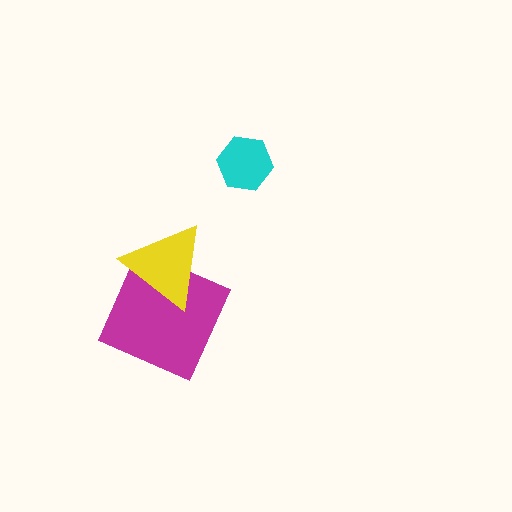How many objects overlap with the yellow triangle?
1 object overlaps with the yellow triangle.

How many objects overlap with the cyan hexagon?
0 objects overlap with the cyan hexagon.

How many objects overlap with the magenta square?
1 object overlaps with the magenta square.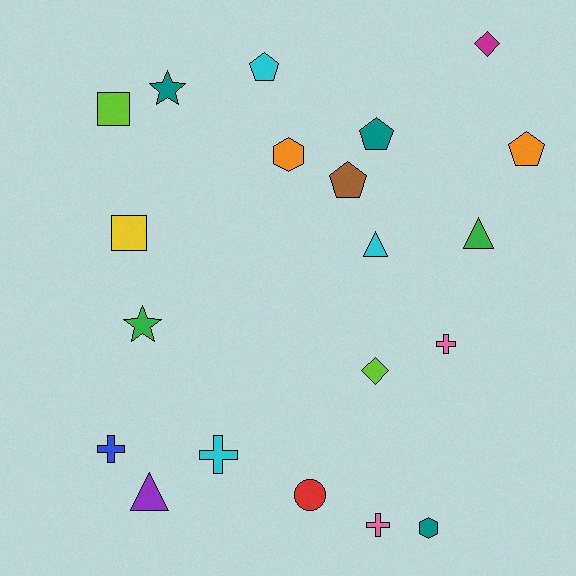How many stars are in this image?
There are 2 stars.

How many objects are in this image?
There are 20 objects.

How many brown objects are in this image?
There is 1 brown object.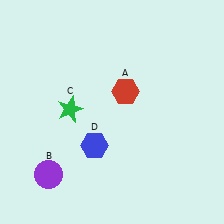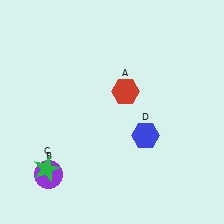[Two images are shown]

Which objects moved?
The objects that moved are: the green star (C), the blue hexagon (D).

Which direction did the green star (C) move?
The green star (C) moved down.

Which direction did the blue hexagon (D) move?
The blue hexagon (D) moved right.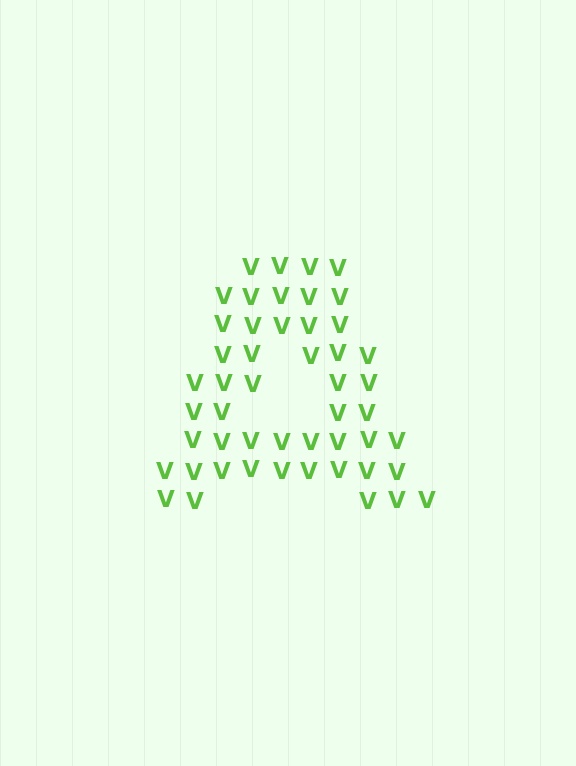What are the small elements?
The small elements are letter V's.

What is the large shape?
The large shape is the letter A.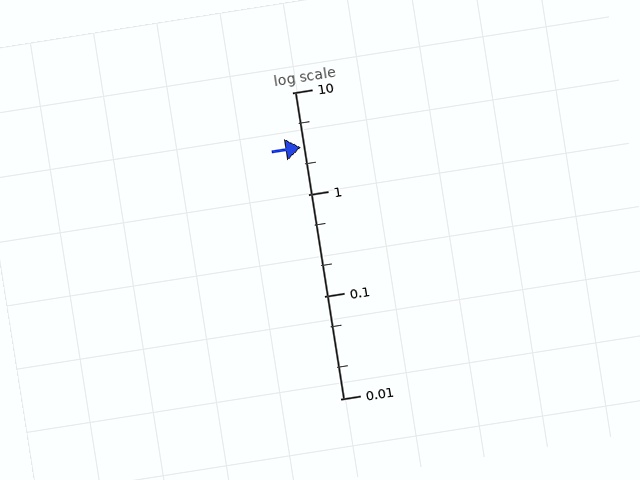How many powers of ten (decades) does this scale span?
The scale spans 3 decades, from 0.01 to 10.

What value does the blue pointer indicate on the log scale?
The pointer indicates approximately 2.9.